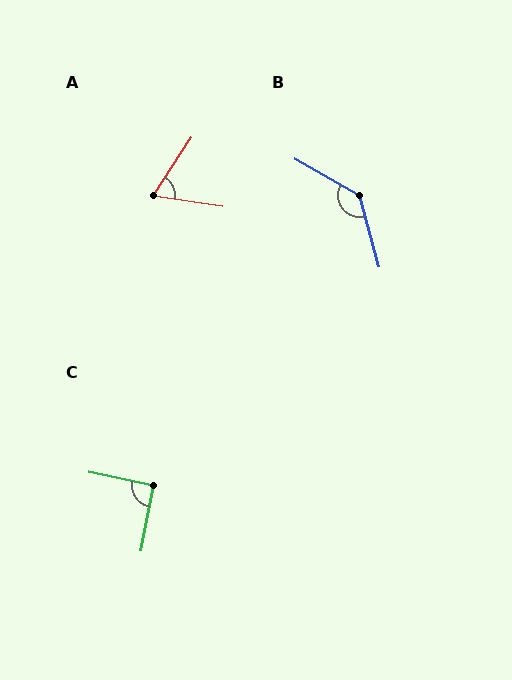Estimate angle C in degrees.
Approximately 91 degrees.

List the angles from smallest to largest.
A (65°), C (91°), B (135°).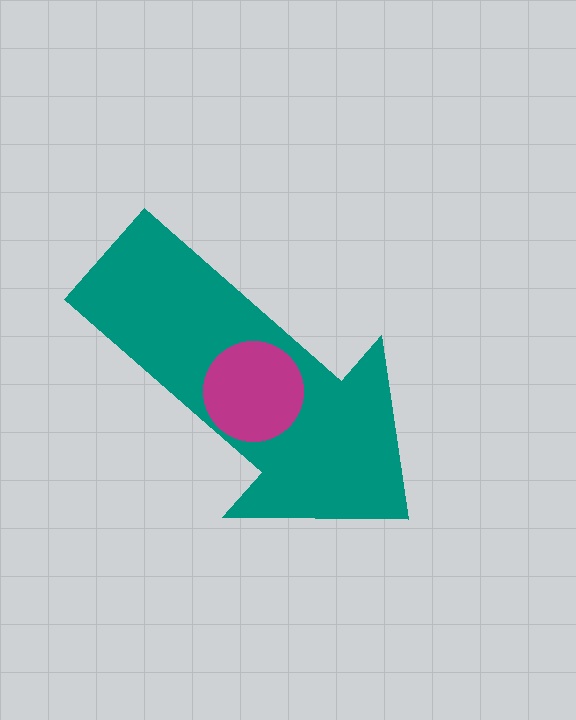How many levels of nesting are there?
2.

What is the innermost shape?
The magenta circle.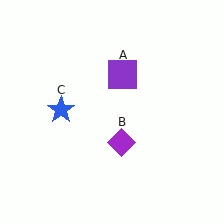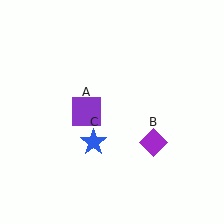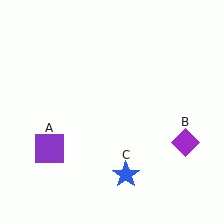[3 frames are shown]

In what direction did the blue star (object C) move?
The blue star (object C) moved down and to the right.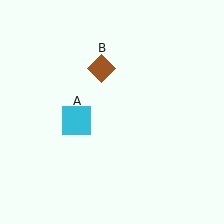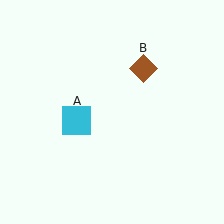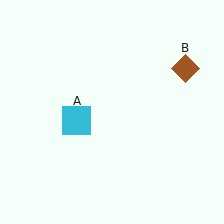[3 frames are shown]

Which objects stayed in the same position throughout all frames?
Cyan square (object A) remained stationary.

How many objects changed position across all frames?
1 object changed position: brown diamond (object B).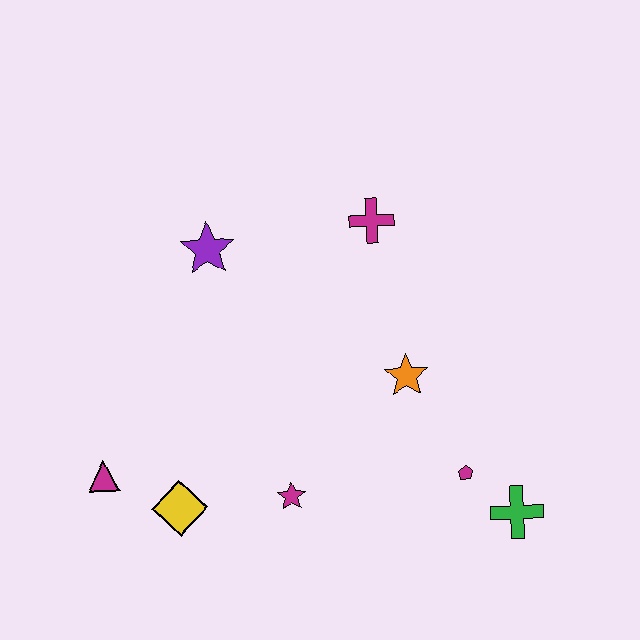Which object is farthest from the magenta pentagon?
The magenta triangle is farthest from the magenta pentagon.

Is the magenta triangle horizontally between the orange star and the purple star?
No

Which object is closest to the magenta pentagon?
The green cross is closest to the magenta pentagon.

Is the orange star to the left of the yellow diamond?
No